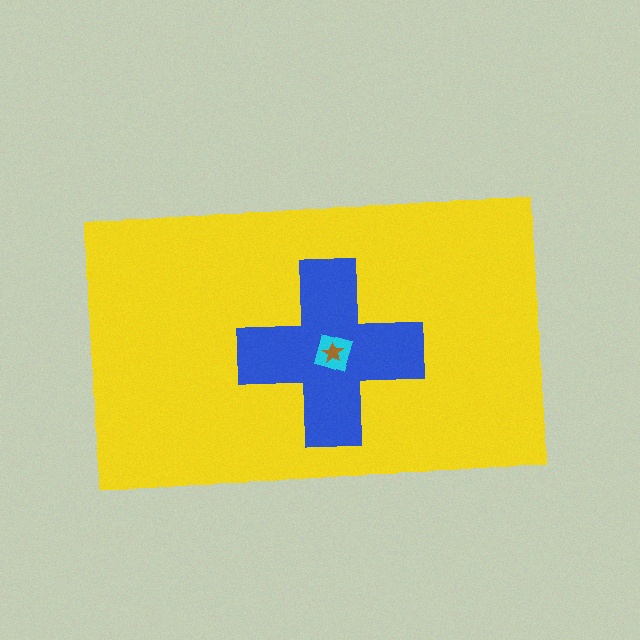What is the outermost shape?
The yellow rectangle.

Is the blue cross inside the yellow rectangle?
Yes.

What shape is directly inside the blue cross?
The cyan diamond.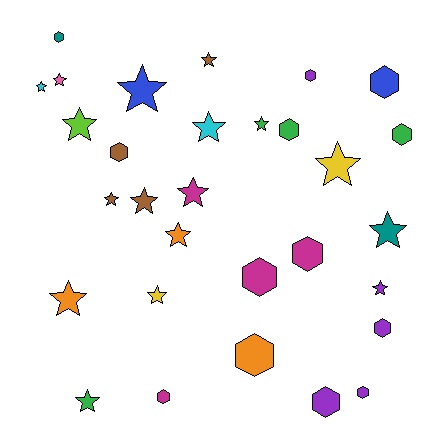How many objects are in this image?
There are 30 objects.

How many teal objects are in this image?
There are 2 teal objects.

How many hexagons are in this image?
There are 13 hexagons.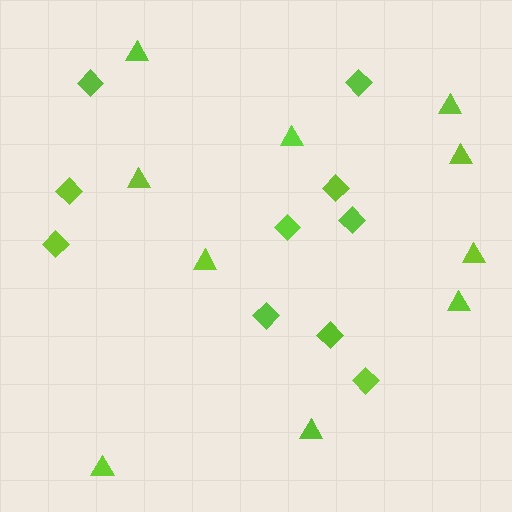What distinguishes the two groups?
There are 2 groups: one group of triangles (10) and one group of diamonds (10).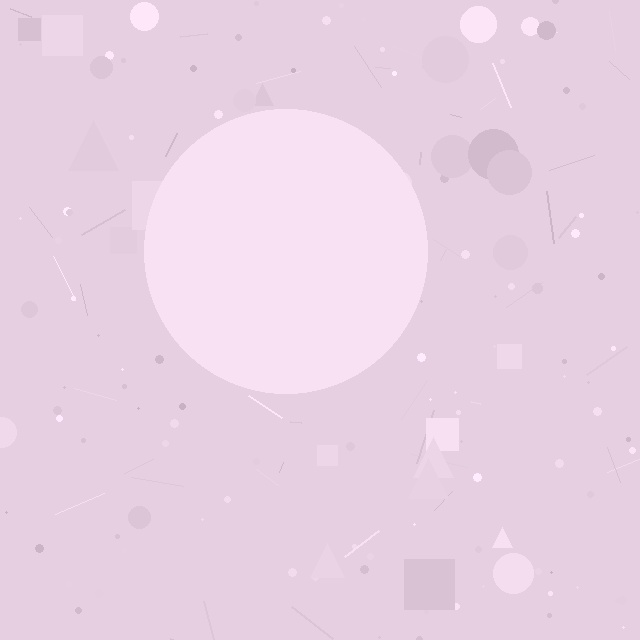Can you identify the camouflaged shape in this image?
The camouflaged shape is a circle.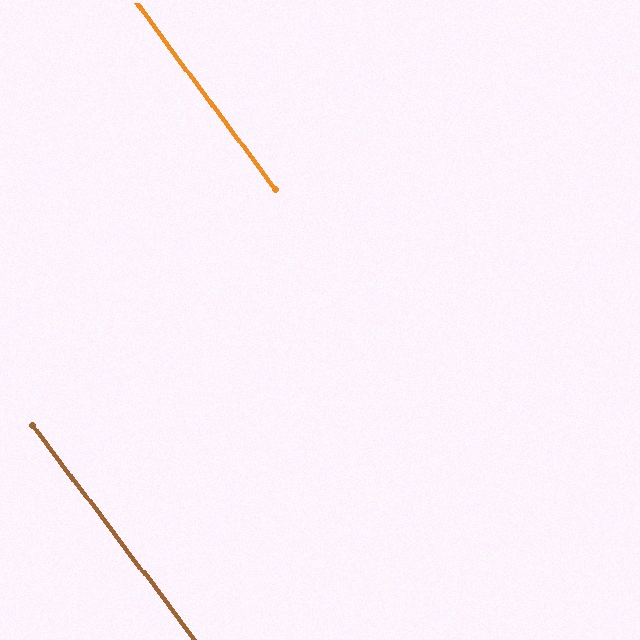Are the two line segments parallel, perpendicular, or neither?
Parallel — their directions differ by only 0.4°.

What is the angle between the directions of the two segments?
Approximately 0 degrees.